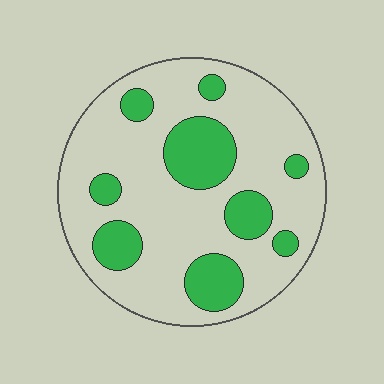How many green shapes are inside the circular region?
9.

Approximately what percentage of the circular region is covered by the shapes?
Approximately 25%.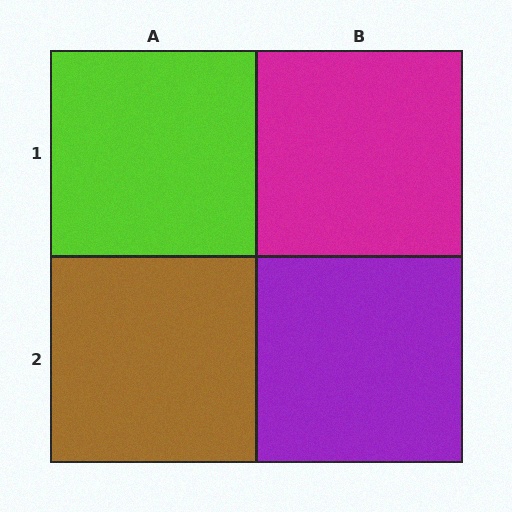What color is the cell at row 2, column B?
Purple.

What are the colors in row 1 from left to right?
Lime, magenta.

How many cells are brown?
1 cell is brown.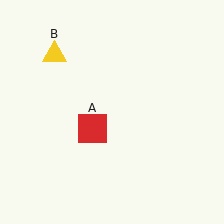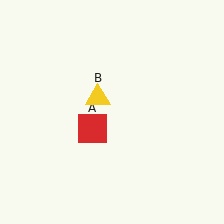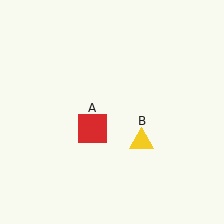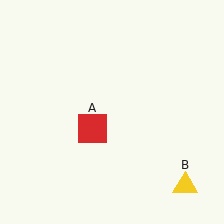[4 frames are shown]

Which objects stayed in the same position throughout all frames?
Red square (object A) remained stationary.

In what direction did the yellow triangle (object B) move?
The yellow triangle (object B) moved down and to the right.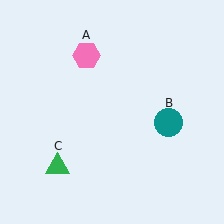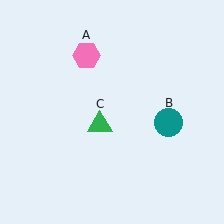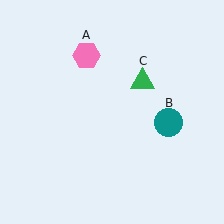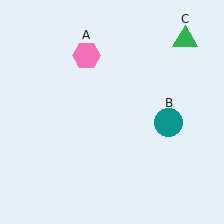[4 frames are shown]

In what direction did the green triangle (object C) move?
The green triangle (object C) moved up and to the right.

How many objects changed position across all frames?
1 object changed position: green triangle (object C).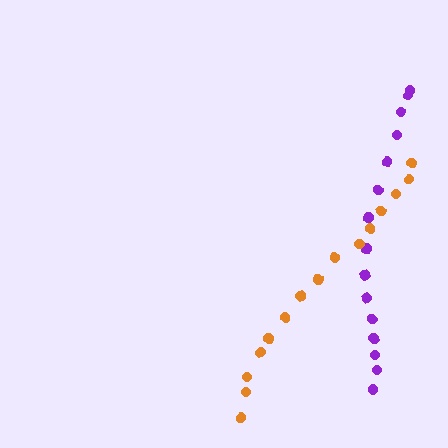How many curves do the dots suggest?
There are 2 distinct paths.